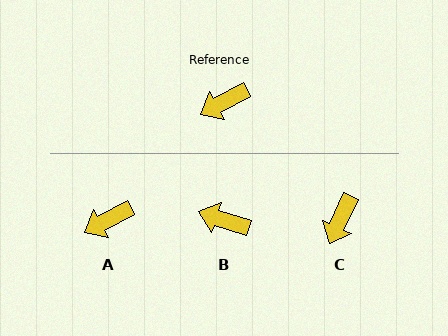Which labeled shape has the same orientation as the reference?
A.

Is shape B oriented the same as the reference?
No, it is off by about 45 degrees.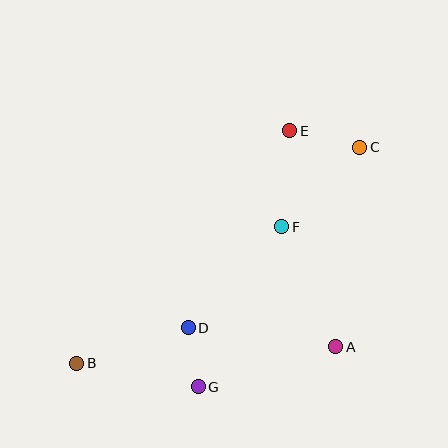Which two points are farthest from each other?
Points B and C are farthest from each other.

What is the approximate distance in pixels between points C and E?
The distance between C and E is approximately 72 pixels.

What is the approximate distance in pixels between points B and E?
The distance between B and E is approximately 315 pixels.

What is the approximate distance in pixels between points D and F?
The distance between D and F is approximately 138 pixels.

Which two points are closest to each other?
Points D and G are closest to each other.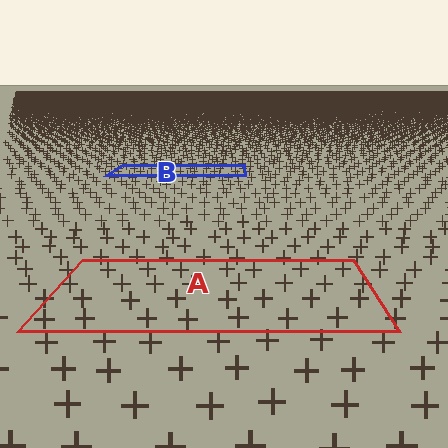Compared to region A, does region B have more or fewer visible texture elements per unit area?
Region B has more texture elements per unit area — they are packed more densely because it is farther away.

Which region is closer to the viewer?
Region A is closer. The texture elements there are larger and more spread out.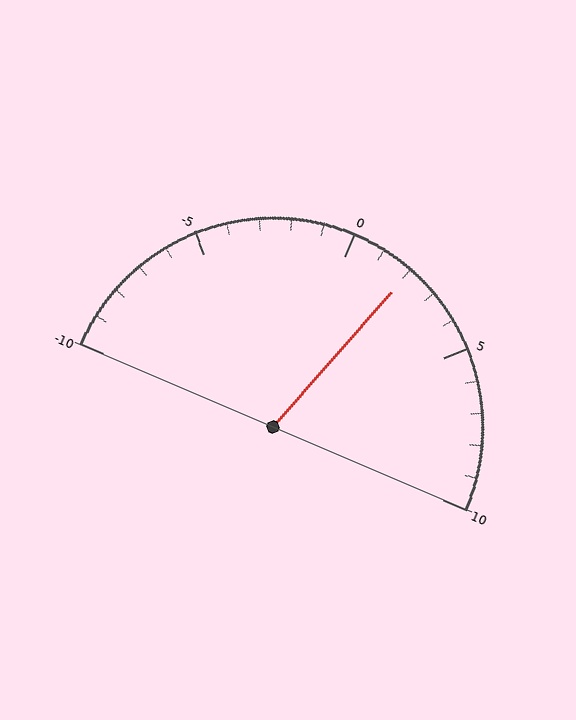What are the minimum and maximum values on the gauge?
The gauge ranges from -10 to 10.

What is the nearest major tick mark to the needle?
The nearest major tick mark is 0.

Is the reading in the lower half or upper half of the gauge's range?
The reading is in the upper half of the range (-10 to 10).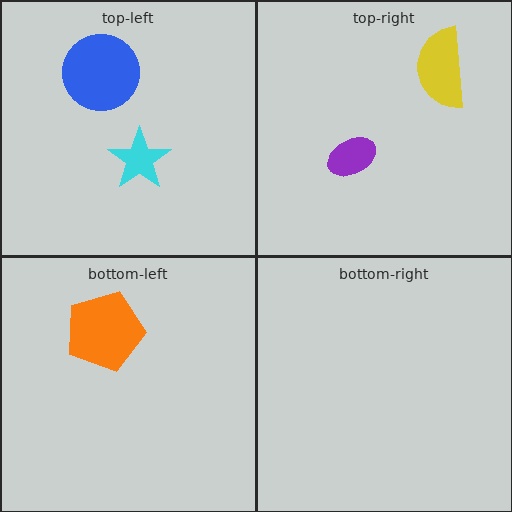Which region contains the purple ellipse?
The top-right region.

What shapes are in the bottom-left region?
The orange pentagon.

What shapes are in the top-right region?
The yellow semicircle, the purple ellipse.